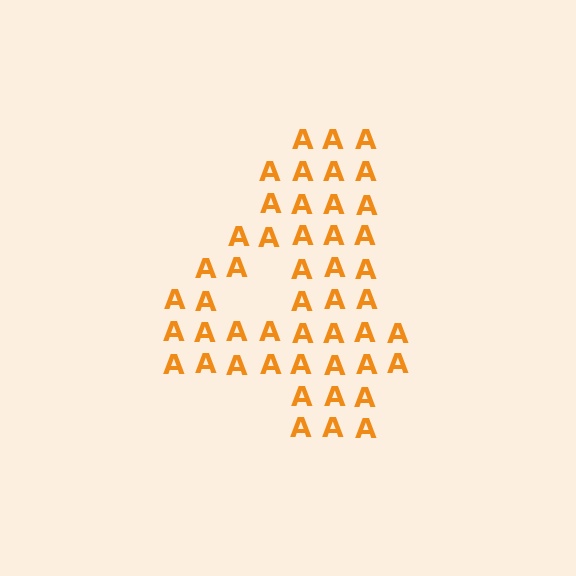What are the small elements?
The small elements are letter A's.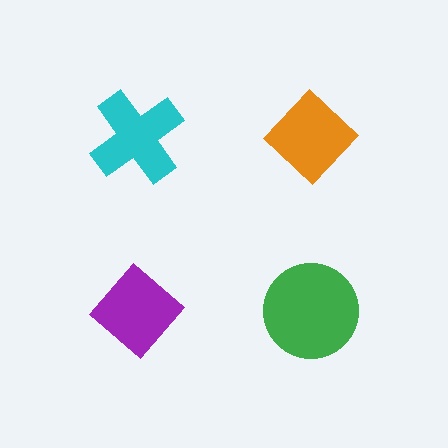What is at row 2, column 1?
A purple diamond.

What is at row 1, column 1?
A cyan cross.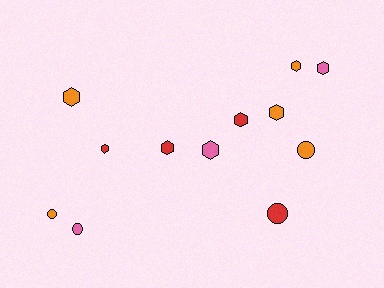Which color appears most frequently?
Orange, with 5 objects.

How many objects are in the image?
There are 12 objects.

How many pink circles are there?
There is 1 pink circle.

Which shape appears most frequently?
Hexagon, with 8 objects.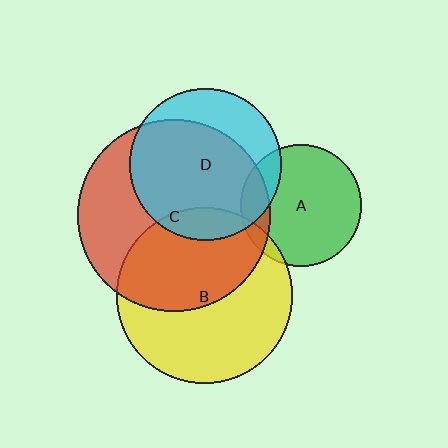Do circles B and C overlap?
Yes.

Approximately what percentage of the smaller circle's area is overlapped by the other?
Approximately 45%.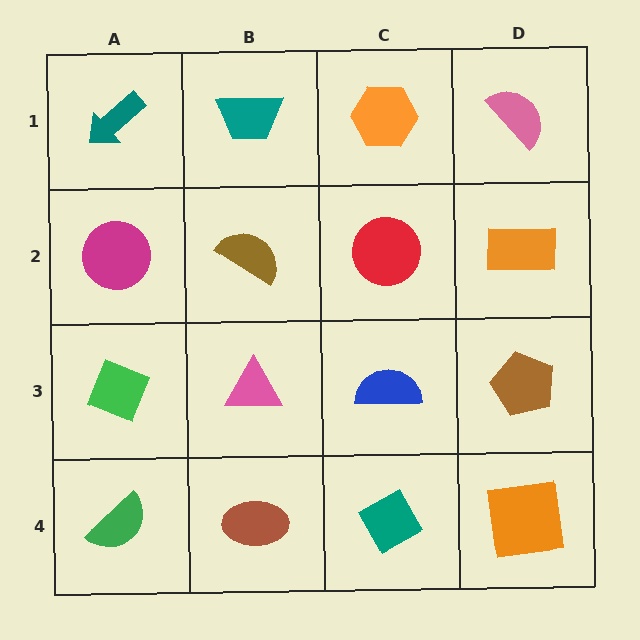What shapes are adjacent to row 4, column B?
A pink triangle (row 3, column B), a green semicircle (row 4, column A), a teal diamond (row 4, column C).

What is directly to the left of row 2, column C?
A brown semicircle.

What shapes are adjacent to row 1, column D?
An orange rectangle (row 2, column D), an orange hexagon (row 1, column C).